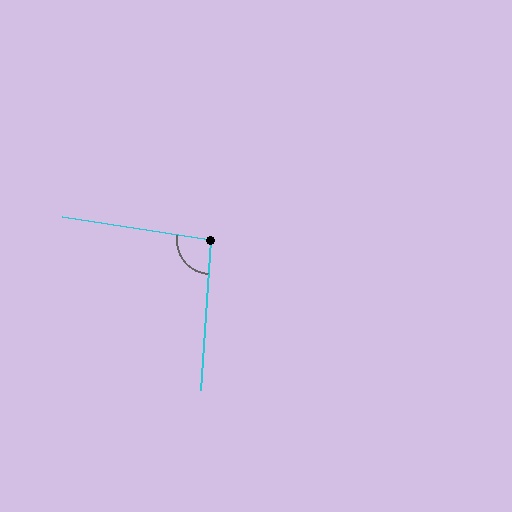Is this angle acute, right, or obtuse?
It is approximately a right angle.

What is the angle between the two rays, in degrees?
Approximately 95 degrees.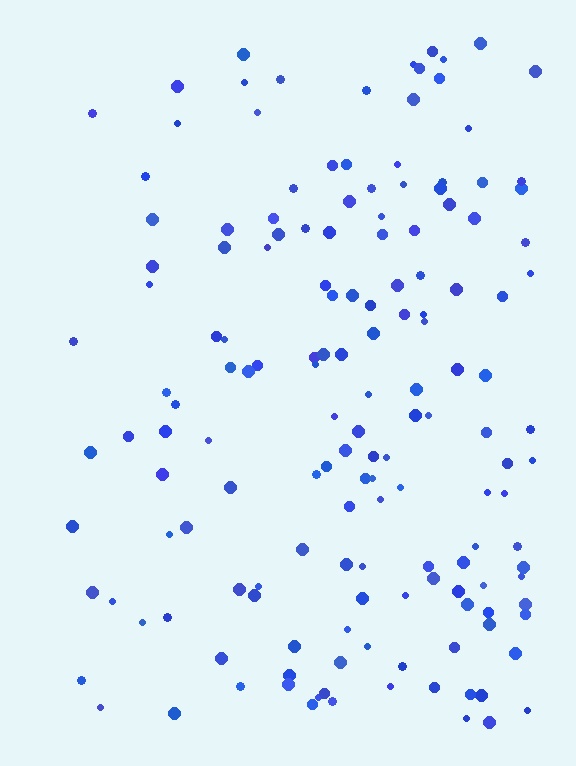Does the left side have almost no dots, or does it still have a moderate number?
Still a moderate number, just noticeably fewer than the right.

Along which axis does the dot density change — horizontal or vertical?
Horizontal.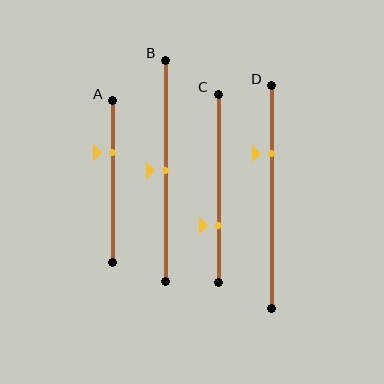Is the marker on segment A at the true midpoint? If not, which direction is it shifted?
No, the marker on segment A is shifted upward by about 18% of the segment length.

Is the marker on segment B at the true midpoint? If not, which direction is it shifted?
Yes, the marker on segment B is at the true midpoint.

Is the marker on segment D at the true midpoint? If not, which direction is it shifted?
No, the marker on segment D is shifted upward by about 20% of the segment length.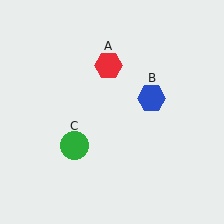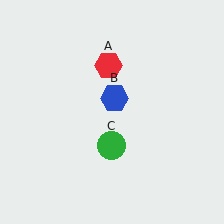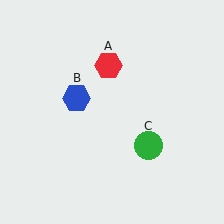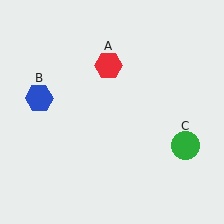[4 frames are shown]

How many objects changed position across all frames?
2 objects changed position: blue hexagon (object B), green circle (object C).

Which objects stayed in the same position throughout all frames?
Red hexagon (object A) remained stationary.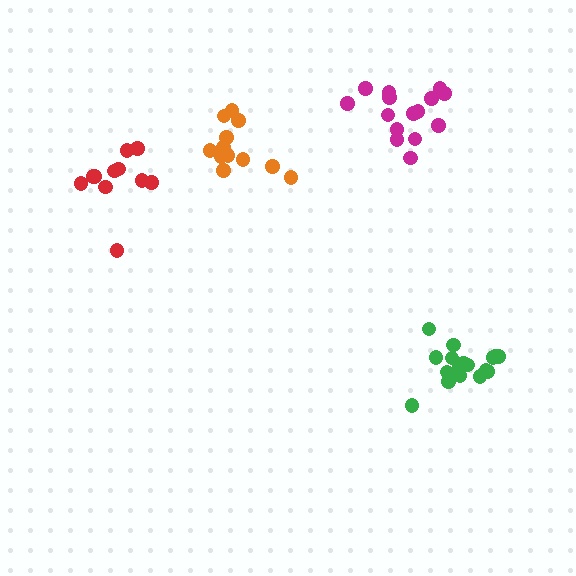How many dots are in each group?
Group 1: 17 dots, Group 2: 15 dots, Group 3: 12 dots, Group 4: 12 dots (56 total).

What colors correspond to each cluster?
The clusters are colored: green, magenta, orange, red.